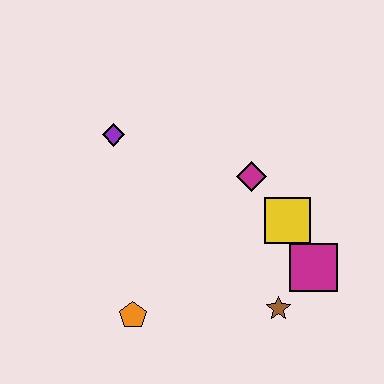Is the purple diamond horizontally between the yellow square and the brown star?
No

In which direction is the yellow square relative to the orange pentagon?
The yellow square is to the right of the orange pentagon.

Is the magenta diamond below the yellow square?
No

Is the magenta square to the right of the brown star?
Yes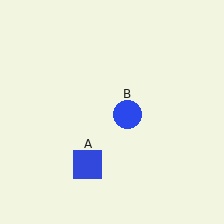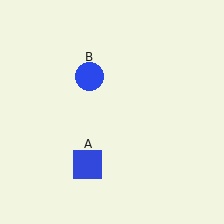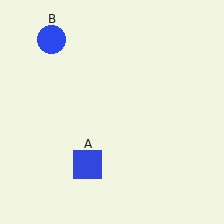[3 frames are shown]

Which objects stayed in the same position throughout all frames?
Blue square (object A) remained stationary.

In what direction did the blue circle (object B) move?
The blue circle (object B) moved up and to the left.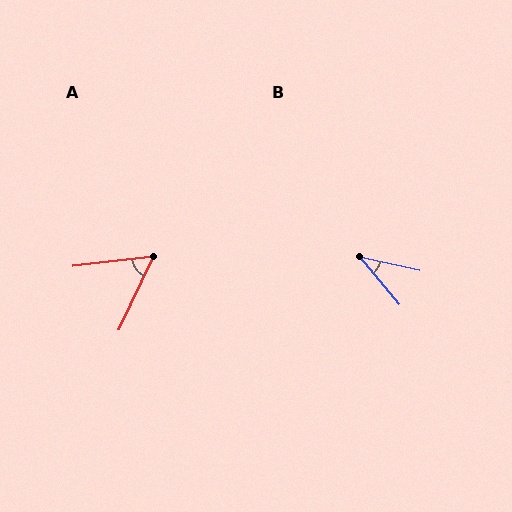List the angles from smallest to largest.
B (37°), A (58°).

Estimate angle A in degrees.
Approximately 58 degrees.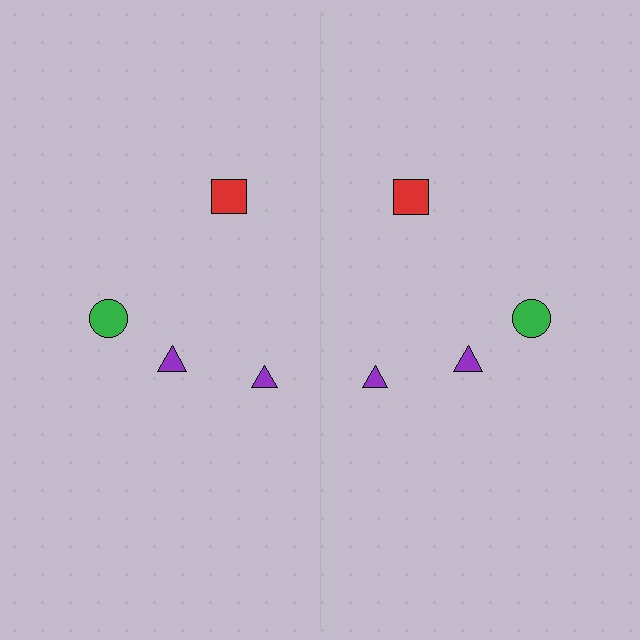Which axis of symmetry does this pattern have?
The pattern has a vertical axis of symmetry running through the center of the image.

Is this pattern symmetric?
Yes, this pattern has bilateral (reflection) symmetry.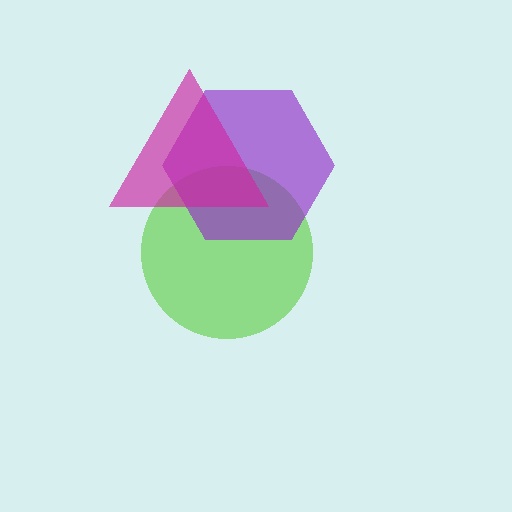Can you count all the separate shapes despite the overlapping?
Yes, there are 3 separate shapes.